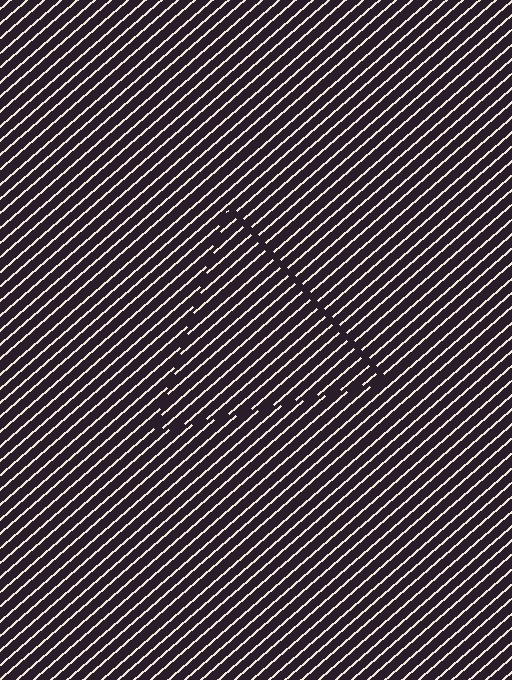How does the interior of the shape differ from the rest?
The interior of the shape contains the same grating, shifted by half a period — the contour is defined by the phase discontinuity where line-ends from the inner and outer gratings abut.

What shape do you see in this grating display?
An illusory triangle. The interior of the shape contains the same grating, shifted by half a period — the contour is defined by the phase discontinuity where line-ends from the inner and outer gratings abut.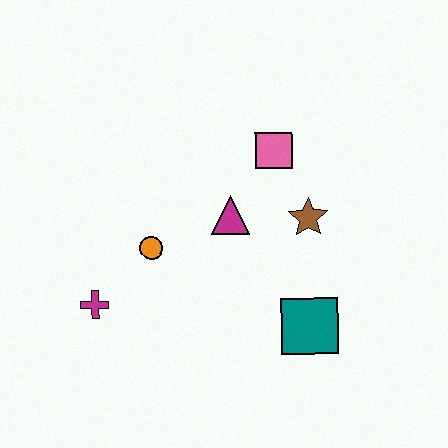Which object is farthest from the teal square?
The magenta cross is farthest from the teal square.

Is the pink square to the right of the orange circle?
Yes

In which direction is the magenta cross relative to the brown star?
The magenta cross is to the left of the brown star.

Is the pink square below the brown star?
No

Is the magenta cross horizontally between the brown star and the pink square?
No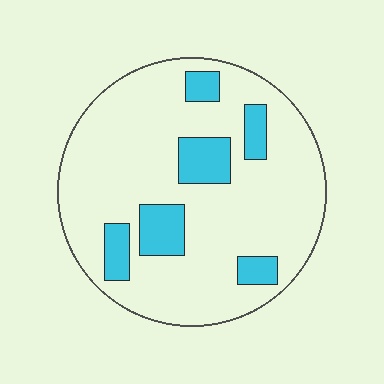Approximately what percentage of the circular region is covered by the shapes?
Approximately 15%.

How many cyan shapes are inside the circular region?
6.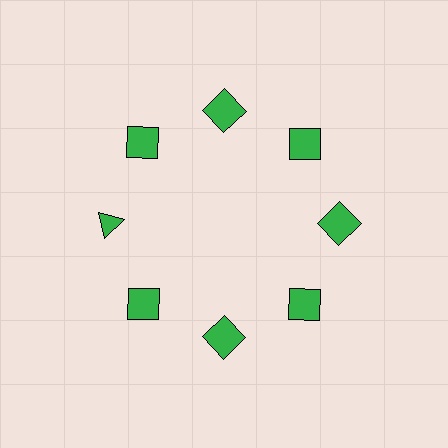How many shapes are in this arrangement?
There are 8 shapes arranged in a ring pattern.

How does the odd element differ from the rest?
It has a different shape: triangle instead of square.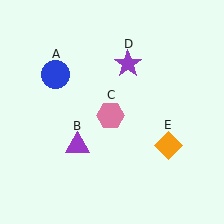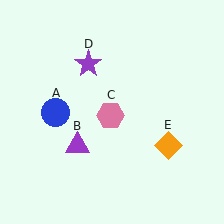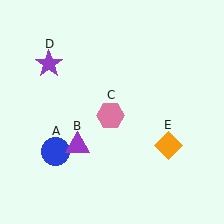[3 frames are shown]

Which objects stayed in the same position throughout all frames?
Purple triangle (object B) and pink hexagon (object C) and orange diamond (object E) remained stationary.